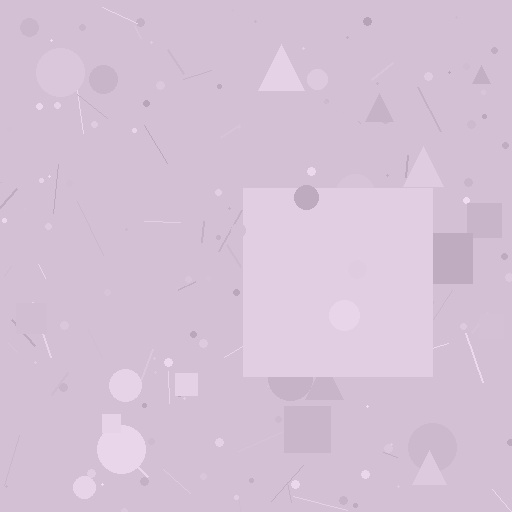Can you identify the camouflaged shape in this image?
The camouflaged shape is a square.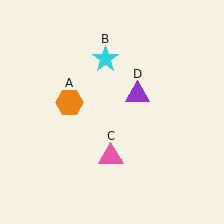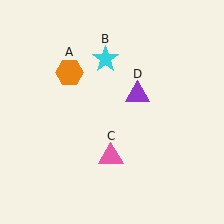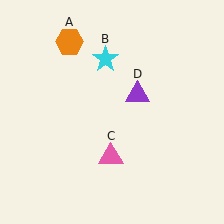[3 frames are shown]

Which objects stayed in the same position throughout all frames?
Cyan star (object B) and pink triangle (object C) and purple triangle (object D) remained stationary.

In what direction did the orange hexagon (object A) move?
The orange hexagon (object A) moved up.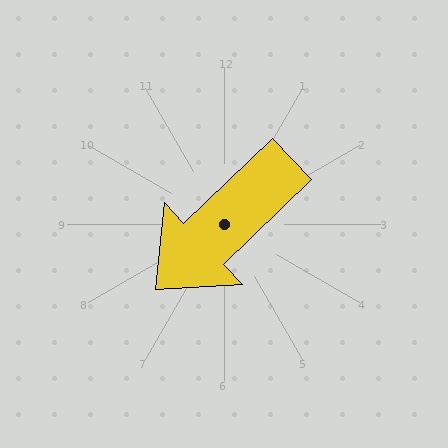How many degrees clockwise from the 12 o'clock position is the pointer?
Approximately 226 degrees.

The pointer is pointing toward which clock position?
Roughly 8 o'clock.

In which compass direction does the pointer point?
Southwest.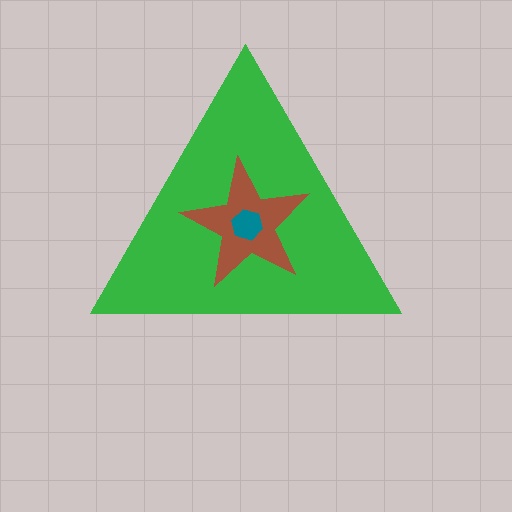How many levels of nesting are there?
3.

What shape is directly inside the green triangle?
The brown star.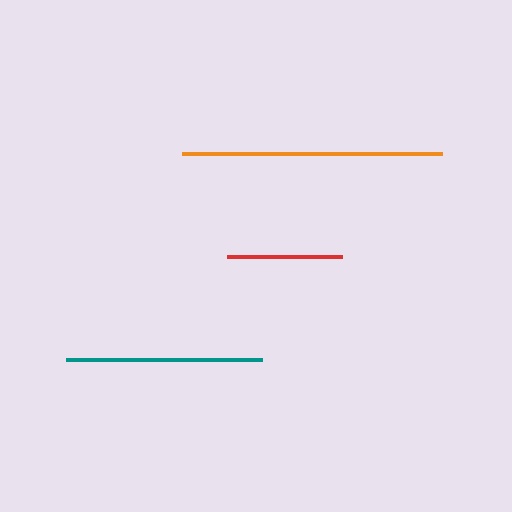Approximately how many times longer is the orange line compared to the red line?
The orange line is approximately 2.3 times the length of the red line.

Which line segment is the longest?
The orange line is the longest at approximately 260 pixels.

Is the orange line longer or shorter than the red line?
The orange line is longer than the red line.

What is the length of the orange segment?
The orange segment is approximately 260 pixels long.